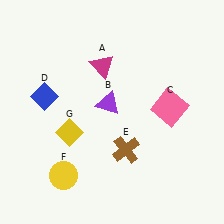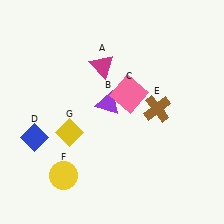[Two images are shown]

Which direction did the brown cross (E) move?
The brown cross (E) moved up.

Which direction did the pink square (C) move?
The pink square (C) moved left.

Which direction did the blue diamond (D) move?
The blue diamond (D) moved down.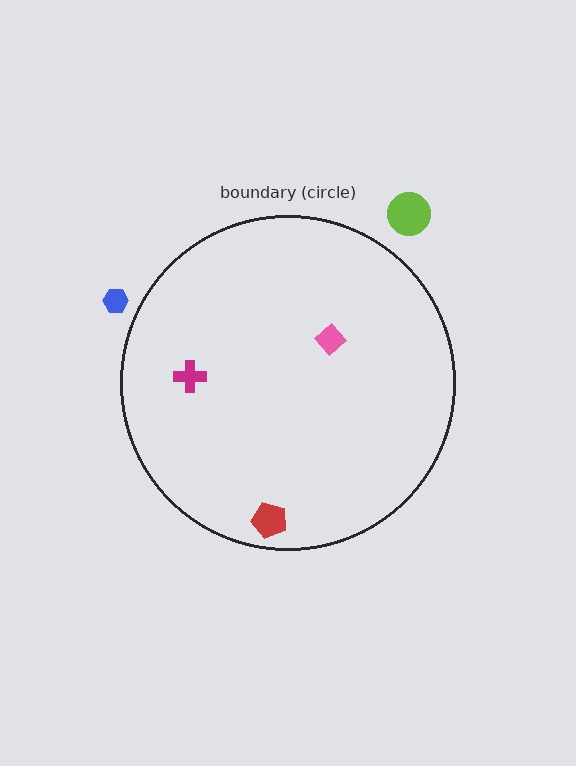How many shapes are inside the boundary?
3 inside, 2 outside.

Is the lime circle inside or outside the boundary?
Outside.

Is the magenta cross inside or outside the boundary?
Inside.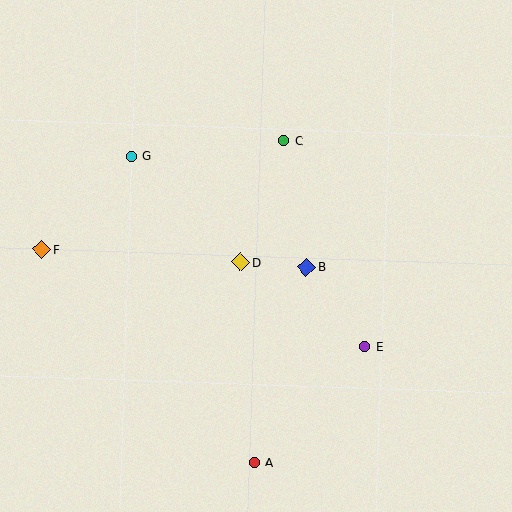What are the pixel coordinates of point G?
Point G is at (132, 156).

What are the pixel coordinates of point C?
Point C is at (283, 140).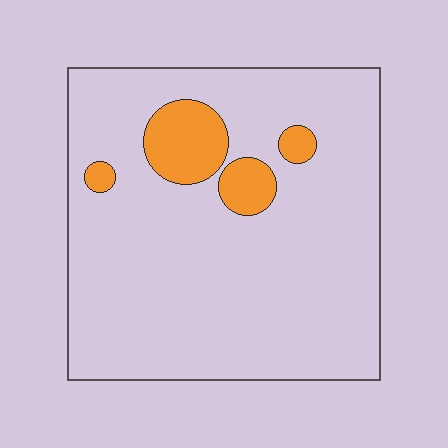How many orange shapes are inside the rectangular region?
4.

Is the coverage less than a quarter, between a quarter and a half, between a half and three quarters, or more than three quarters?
Less than a quarter.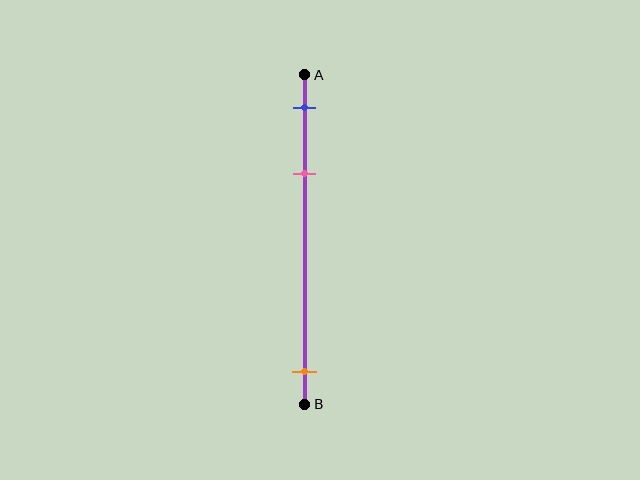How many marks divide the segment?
There are 3 marks dividing the segment.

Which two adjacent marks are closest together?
The blue and pink marks are the closest adjacent pair.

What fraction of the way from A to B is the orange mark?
The orange mark is approximately 90% (0.9) of the way from A to B.